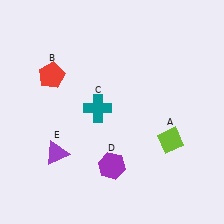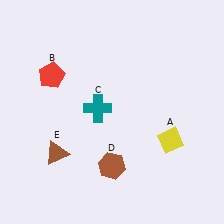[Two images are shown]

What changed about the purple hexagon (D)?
In Image 1, D is purple. In Image 2, it changed to brown.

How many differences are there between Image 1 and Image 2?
There are 3 differences between the two images.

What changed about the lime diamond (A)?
In Image 1, A is lime. In Image 2, it changed to yellow.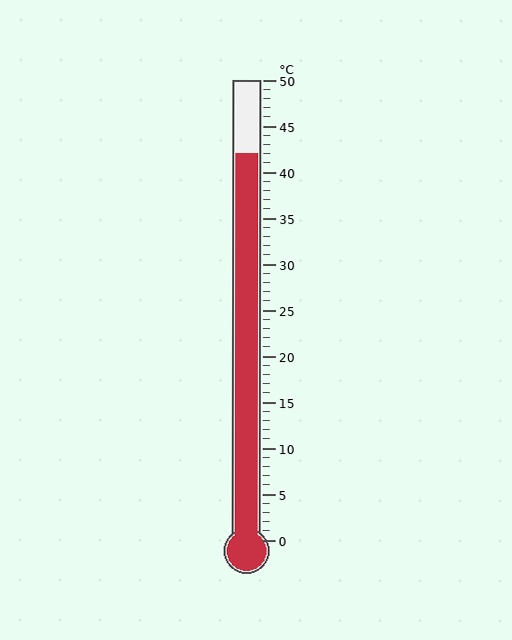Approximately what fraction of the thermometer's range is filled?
The thermometer is filled to approximately 85% of its range.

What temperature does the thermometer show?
The thermometer shows approximately 42°C.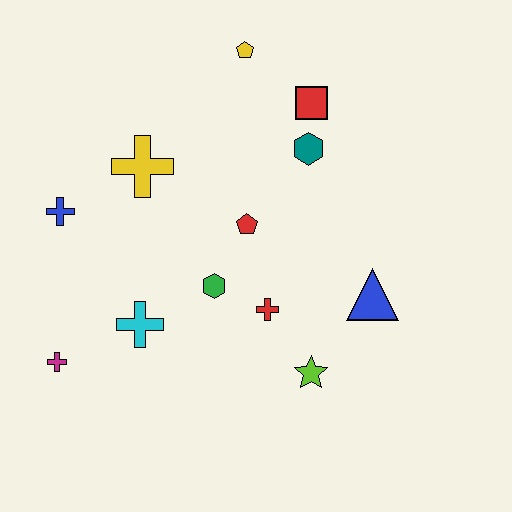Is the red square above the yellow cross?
Yes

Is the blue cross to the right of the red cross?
No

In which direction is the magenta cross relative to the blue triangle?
The magenta cross is to the left of the blue triangle.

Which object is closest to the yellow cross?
The blue cross is closest to the yellow cross.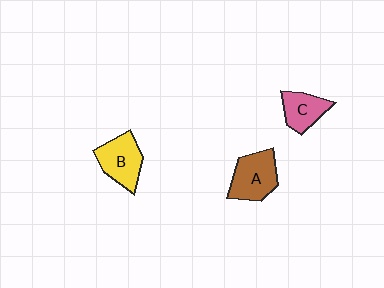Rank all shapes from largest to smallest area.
From largest to smallest: A (brown), B (yellow), C (pink).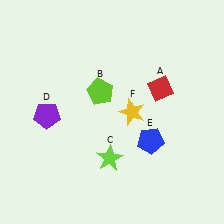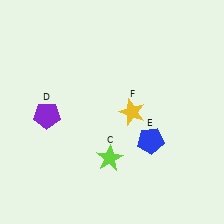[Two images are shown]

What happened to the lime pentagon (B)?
The lime pentagon (B) was removed in Image 2. It was in the top-left area of Image 1.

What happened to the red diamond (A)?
The red diamond (A) was removed in Image 2. It was in the top-right area of Image 1.